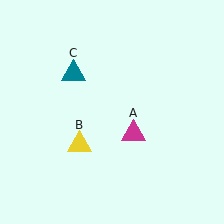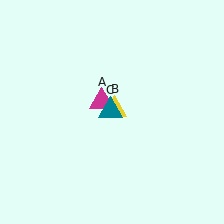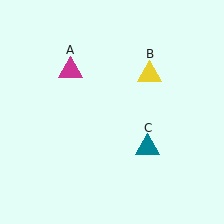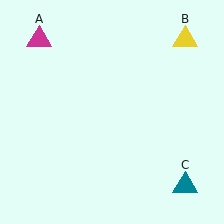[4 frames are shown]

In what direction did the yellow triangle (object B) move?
The yellow triangle (object B) moved up and to the right.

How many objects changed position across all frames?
3 objects changed position: magenta triangle (object A), yellow triangle (object B), teal triangle (object C).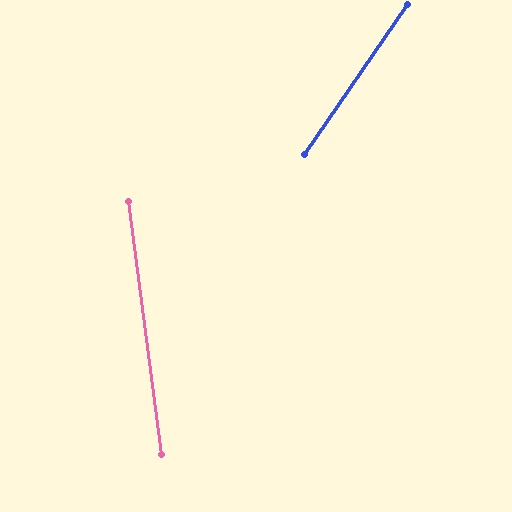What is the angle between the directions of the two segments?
Approximately 42 degrees.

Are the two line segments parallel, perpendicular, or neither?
Neither parallel nor perpendicular — they differ by about 42°.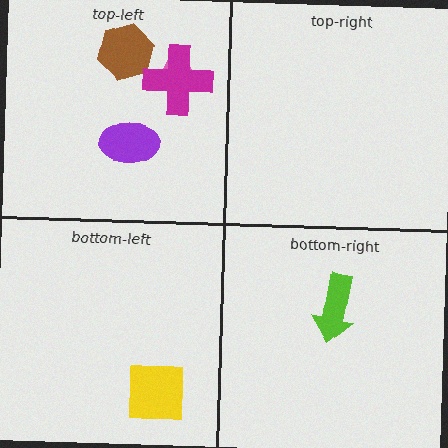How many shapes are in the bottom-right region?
1.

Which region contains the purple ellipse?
The top-left region.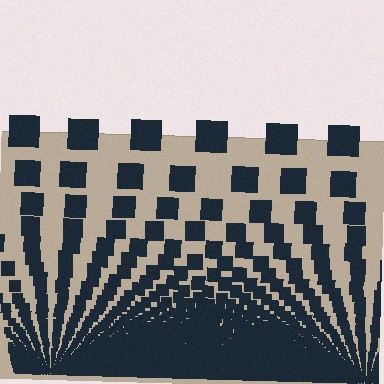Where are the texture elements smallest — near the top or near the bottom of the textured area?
Near the bottom.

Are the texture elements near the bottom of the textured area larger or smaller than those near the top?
Smaller. The gradient is inverted — elements near the bottom are smaller and denser.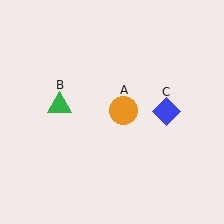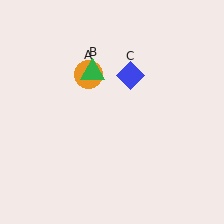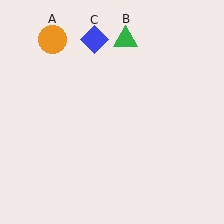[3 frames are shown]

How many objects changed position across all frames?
3 objects changed position: orange circle (object A), green triangle (object B), blue diamond (object C).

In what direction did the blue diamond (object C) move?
The blue diamond (object C) moved up and to the left.